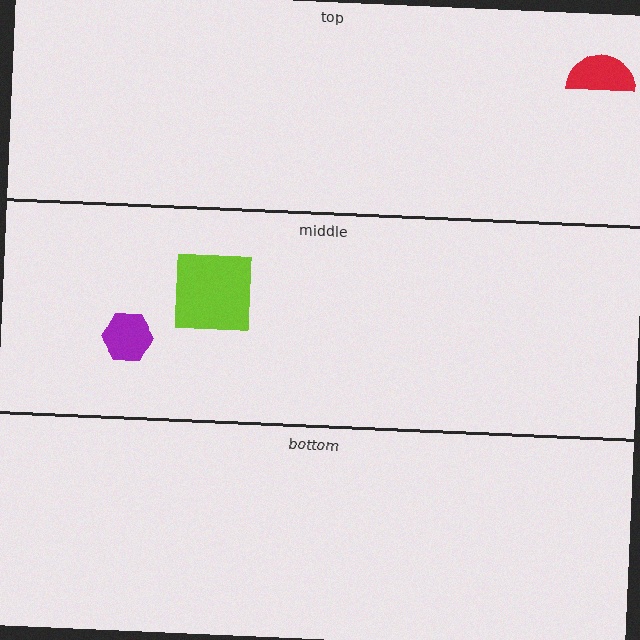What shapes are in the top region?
The red semicircle.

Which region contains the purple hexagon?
The middle region.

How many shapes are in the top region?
1.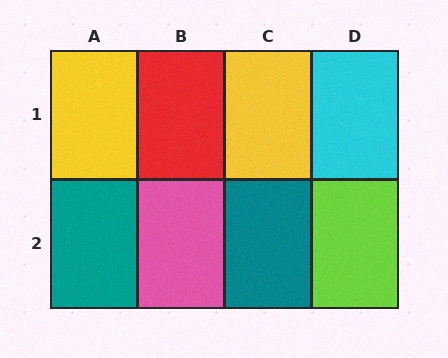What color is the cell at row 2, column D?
Lime.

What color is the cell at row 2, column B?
Pink.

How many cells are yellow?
2 cells are yellow.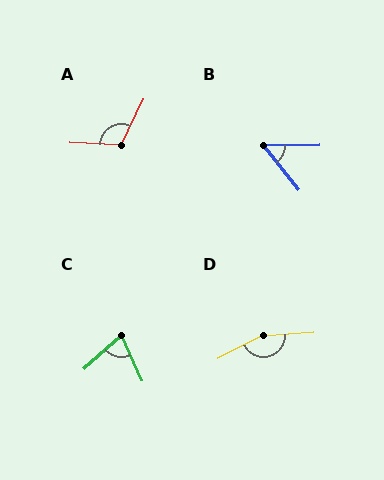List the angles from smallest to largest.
B (52°), C (73°), A (113°), D (156°).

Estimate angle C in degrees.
Approximately 73 degrees.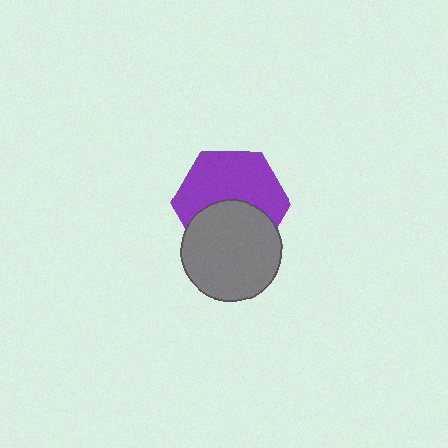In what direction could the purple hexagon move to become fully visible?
The purple hexagon could move up. That would shift it out from behind the gray circle entirely.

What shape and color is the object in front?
The object in front is a gray circle.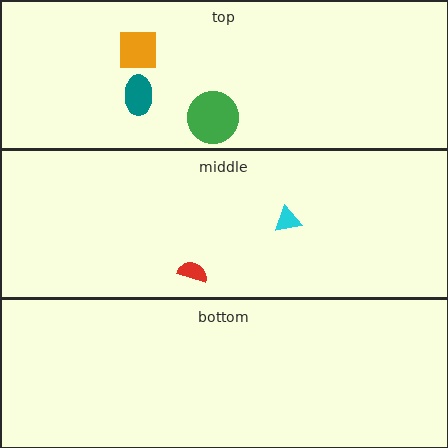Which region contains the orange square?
The top region.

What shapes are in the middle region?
The red semicircle, the cyan triangle.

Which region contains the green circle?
The top region.